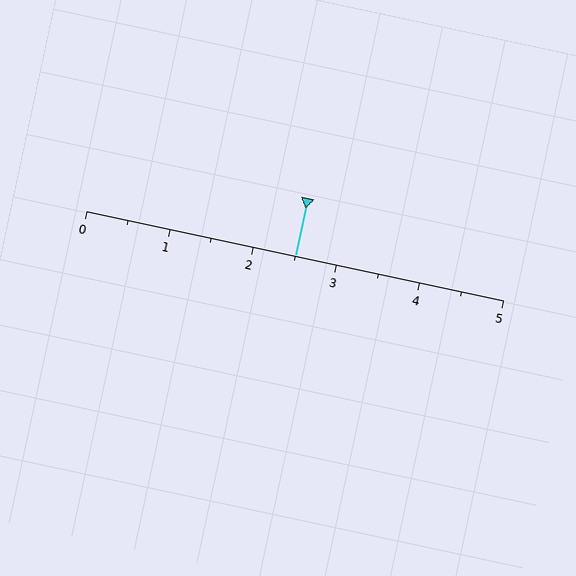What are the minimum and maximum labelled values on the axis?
The axis runs from 0 to 5.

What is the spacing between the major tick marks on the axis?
The major ticks are spaced 1 apart.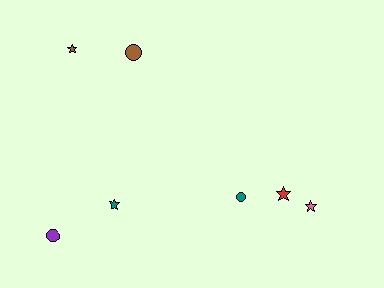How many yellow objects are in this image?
There are no yellow objects.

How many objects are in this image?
There are 7 objects.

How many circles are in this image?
There are 3 circles.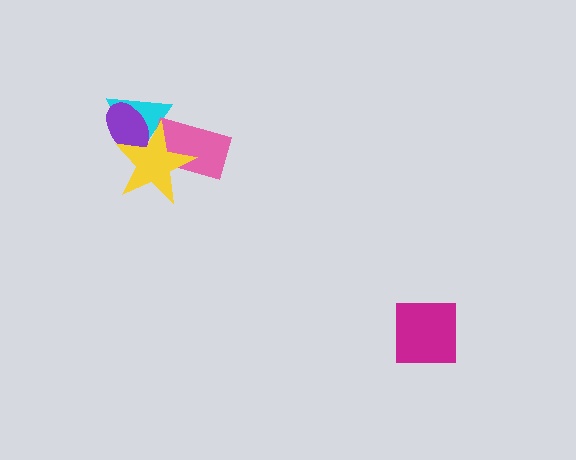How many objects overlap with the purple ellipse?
2 objects overlap with the purple ellipse.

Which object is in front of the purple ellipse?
The yellow star is in front of the purple ellipse.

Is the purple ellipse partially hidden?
Yes, it is partially covered by another shape.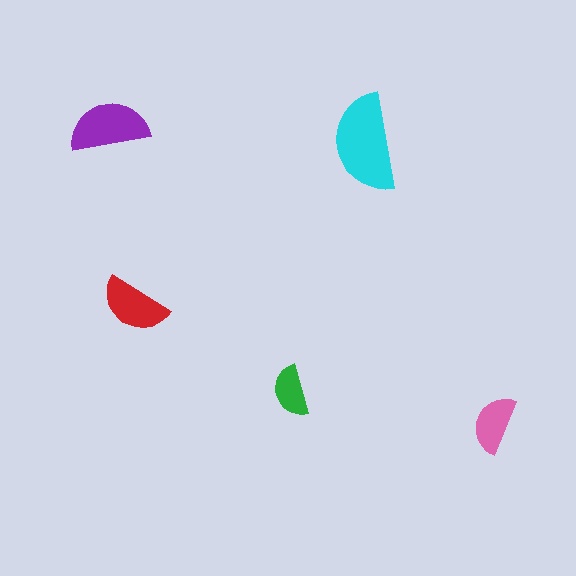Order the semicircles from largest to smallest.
the cyan one, the purple one, the red one, the pink one, the green one.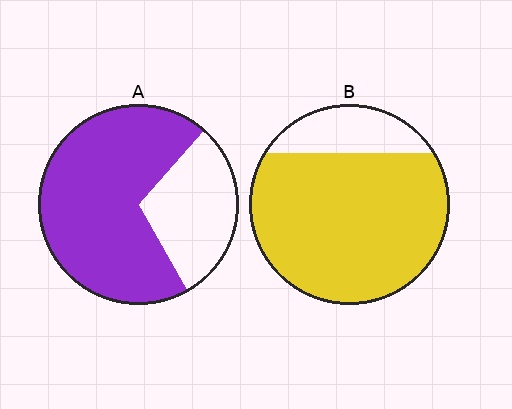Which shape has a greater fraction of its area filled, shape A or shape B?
Shape B.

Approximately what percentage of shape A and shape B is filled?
A is approximately 70% and B is approximately 80%.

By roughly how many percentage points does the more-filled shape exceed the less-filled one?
By roughly 10 percentage points (B over A).